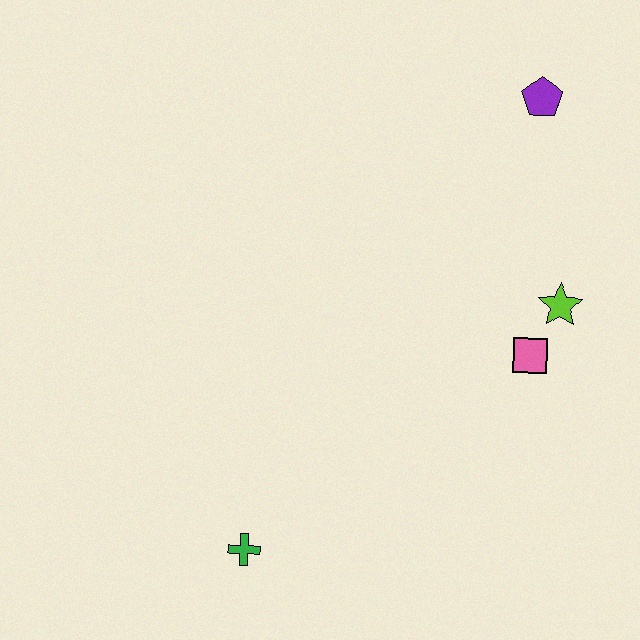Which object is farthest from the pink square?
The green cross is farthest from the pink square.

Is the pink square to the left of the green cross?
No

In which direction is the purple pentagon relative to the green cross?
The purple pentagon is above the green cross.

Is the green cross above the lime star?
No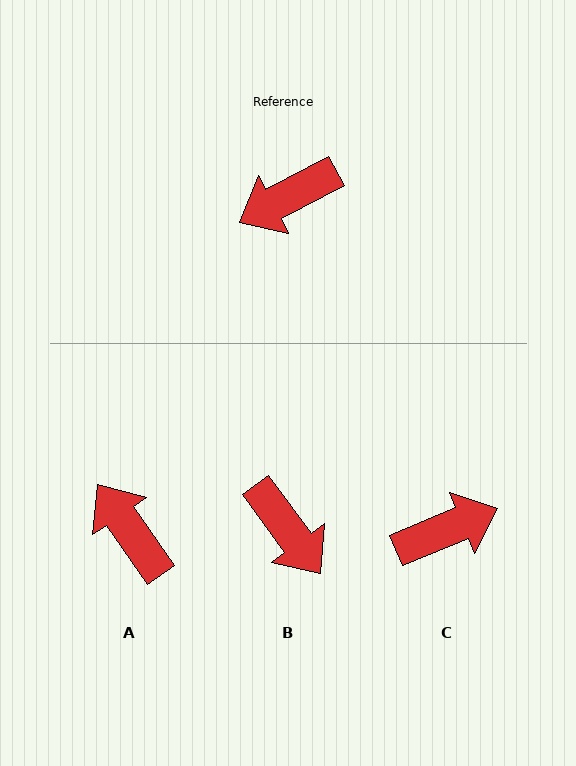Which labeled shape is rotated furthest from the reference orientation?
C, about 175 degrees away.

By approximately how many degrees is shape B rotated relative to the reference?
Approximately 98 degrees counter-clockwise.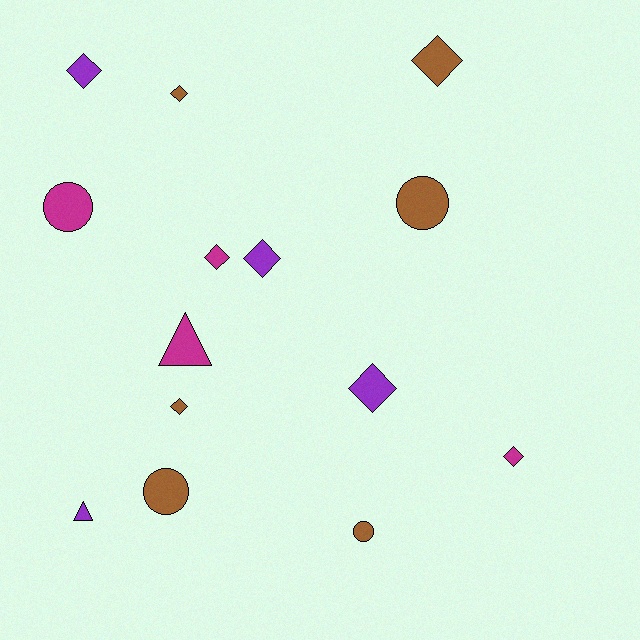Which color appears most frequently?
Brown, with 6 objects.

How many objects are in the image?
There are 14 objects.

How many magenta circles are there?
There is 1 magenta circle.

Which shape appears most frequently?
Diamond, with 8 objects.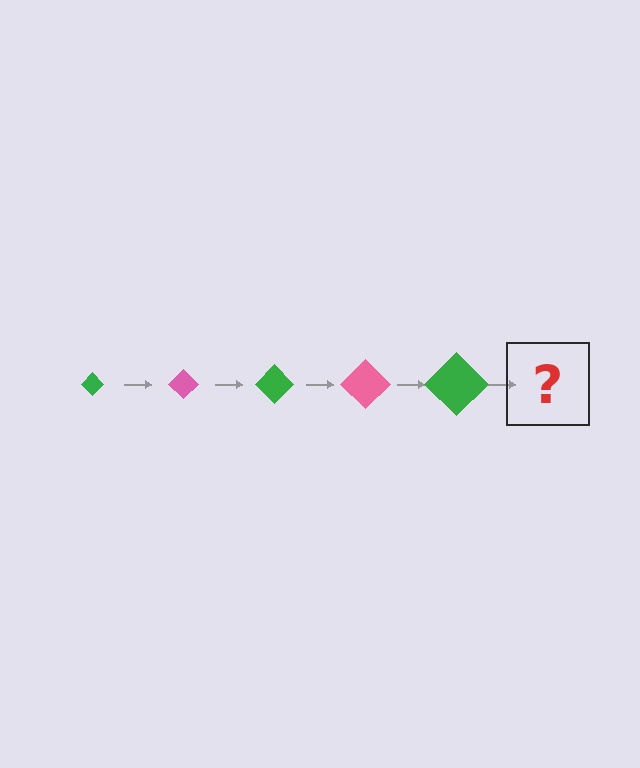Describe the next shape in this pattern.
It should be a pink diamond, larger than the previous one.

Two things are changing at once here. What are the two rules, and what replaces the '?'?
The two rules are that the diamond grows larger each step and the color cycles through green and pink. The '?' should be a pink diamond, larger than the previous one.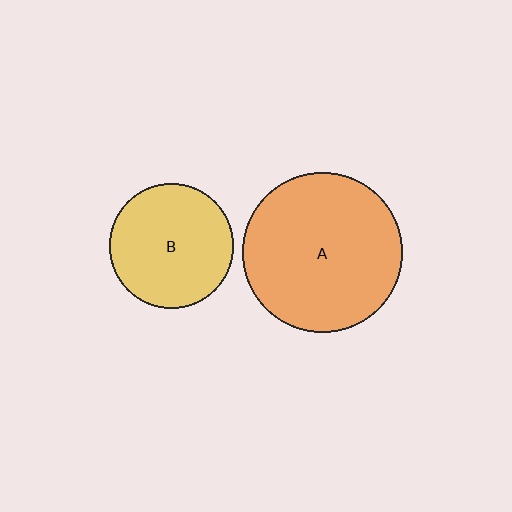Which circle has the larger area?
Circle A (orange).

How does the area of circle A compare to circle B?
Approximately 1.7 times.